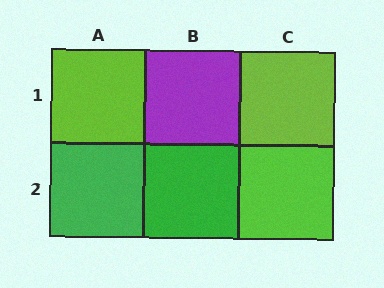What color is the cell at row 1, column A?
Lime.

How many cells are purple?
1 cell is purple.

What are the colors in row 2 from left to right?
Green, green, lime.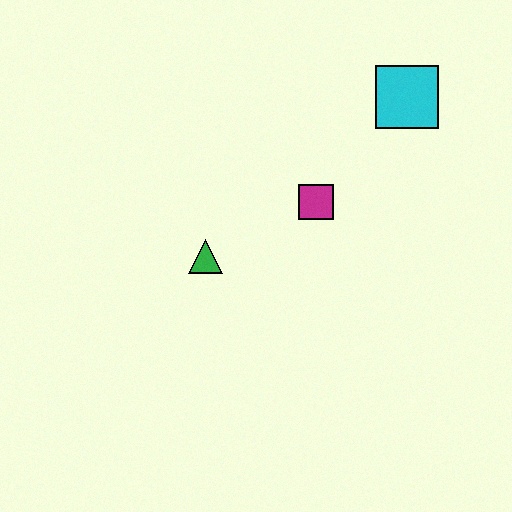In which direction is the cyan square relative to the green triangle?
The cyan square is to the right of the green triangle.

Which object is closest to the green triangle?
The magenta square is closest to the green triangle.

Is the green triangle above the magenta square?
No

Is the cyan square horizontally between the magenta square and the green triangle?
No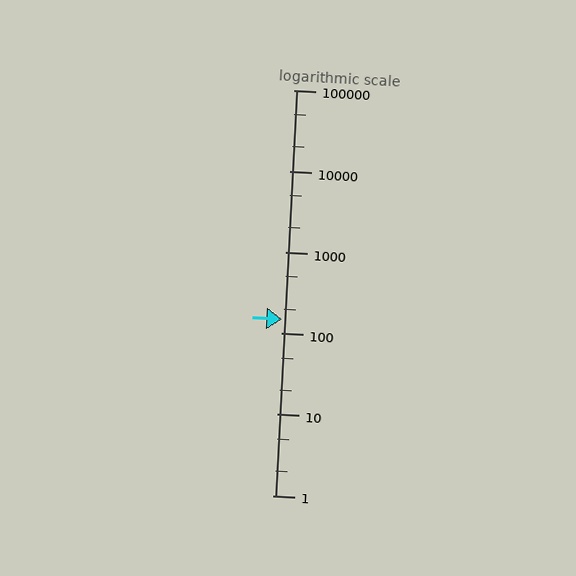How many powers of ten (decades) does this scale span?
The scale spans 5 decades, from 1 to 100000.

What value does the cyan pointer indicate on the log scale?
The pointer indicates approximately 150.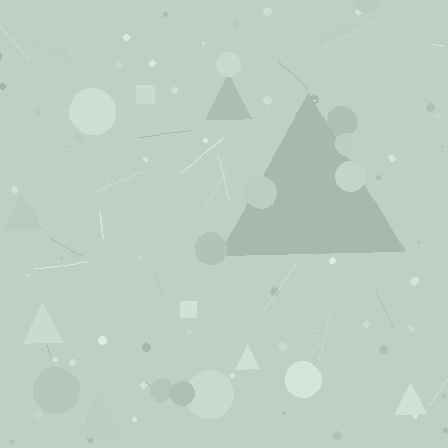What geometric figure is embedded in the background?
A triangle is embedded in the background.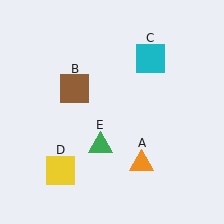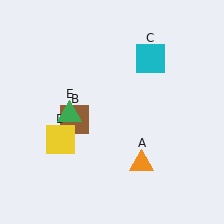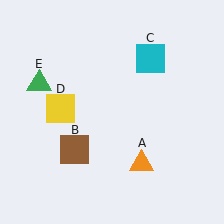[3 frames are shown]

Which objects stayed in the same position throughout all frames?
Orange triangle (object A) and cyan square (object C) remained stationary.